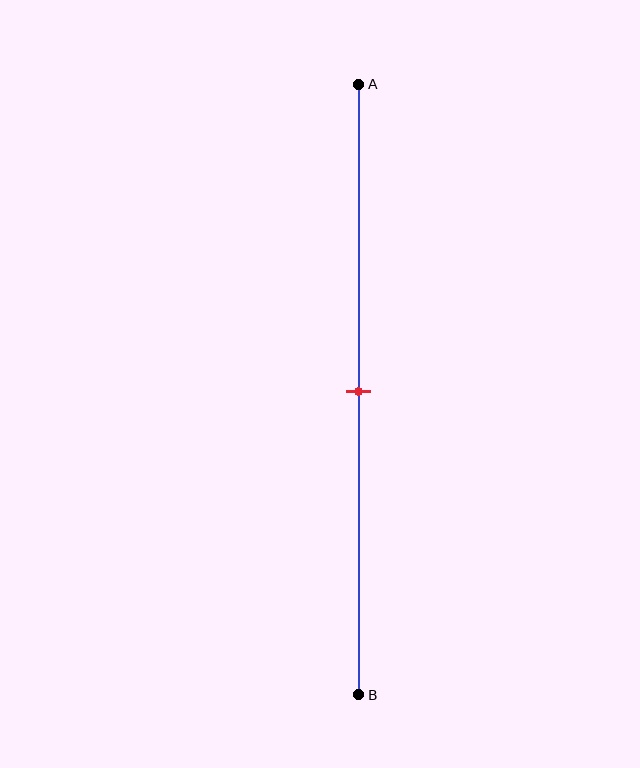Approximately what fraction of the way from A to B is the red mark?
The red mark is approximately 50% of the way from A to B.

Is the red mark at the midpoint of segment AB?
Yes, the mark is approximately at the midpoint.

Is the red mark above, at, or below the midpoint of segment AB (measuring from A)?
The red mark is approximately at the midpoint of segment AB.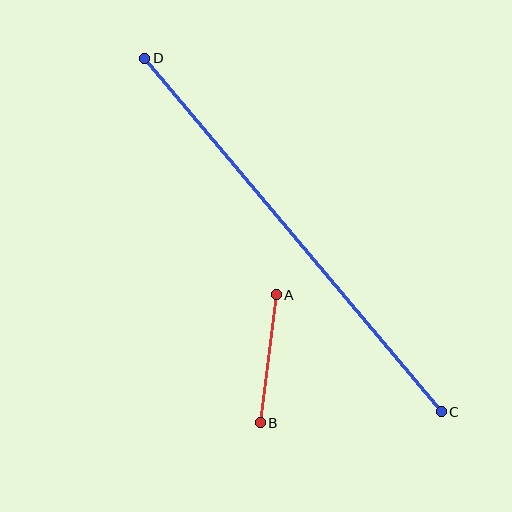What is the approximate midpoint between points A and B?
The midpoint is at approximately (268, 359) pixels.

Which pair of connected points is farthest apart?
Points C and D are farthest apart.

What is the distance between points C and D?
The distance is approximately 461 pixels.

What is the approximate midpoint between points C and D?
The midpoint is at approximately (293, 235) pixels.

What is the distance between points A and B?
The distance is approximately 129 pixels.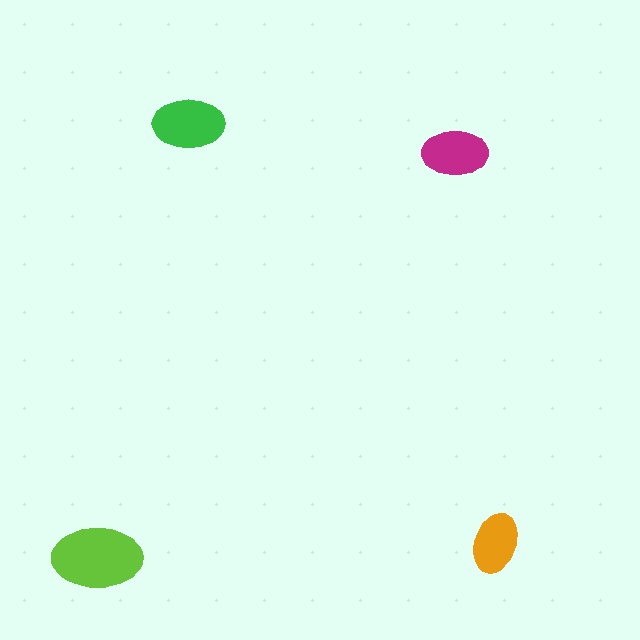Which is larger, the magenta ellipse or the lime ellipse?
The lime one.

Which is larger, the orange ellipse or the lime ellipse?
The lime one.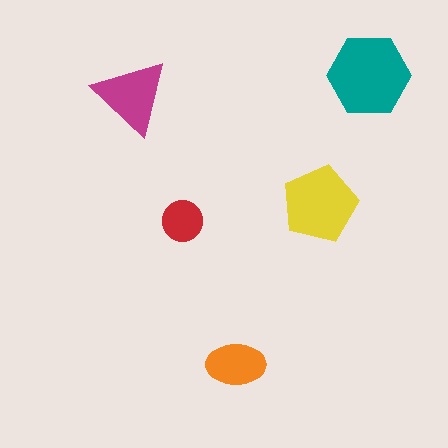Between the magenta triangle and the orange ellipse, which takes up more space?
The magenta triangle.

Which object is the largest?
The teal hexagon.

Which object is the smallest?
The red circle.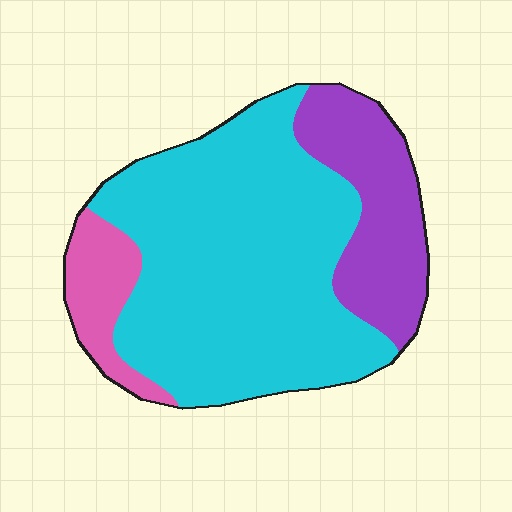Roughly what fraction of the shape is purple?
Purple covers 22% of the shape.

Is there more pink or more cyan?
Cyan.